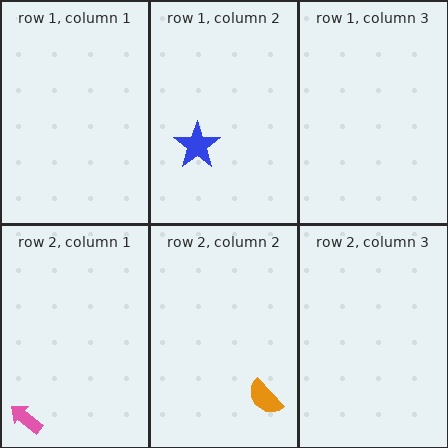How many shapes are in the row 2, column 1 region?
1.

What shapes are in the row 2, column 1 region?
The pink arrow.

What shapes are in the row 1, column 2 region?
The blue star.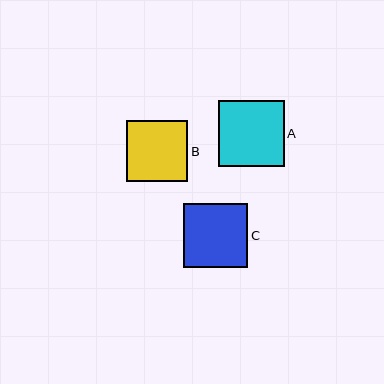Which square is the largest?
Square A is the largest with a size of approximately 66 pixels.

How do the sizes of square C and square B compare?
Square C and square B are approximately the same size.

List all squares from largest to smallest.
From largest to smallest: A, C, B.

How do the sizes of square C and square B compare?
Square C and square B are approximately the same size.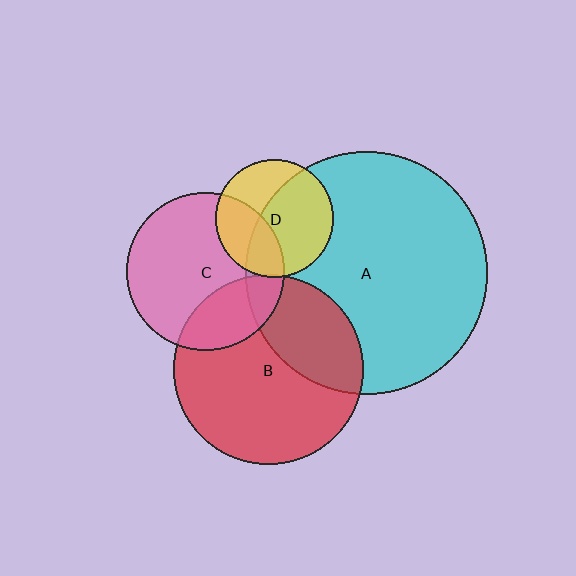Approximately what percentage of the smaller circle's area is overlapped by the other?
Approximately 30%.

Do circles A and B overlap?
Yes.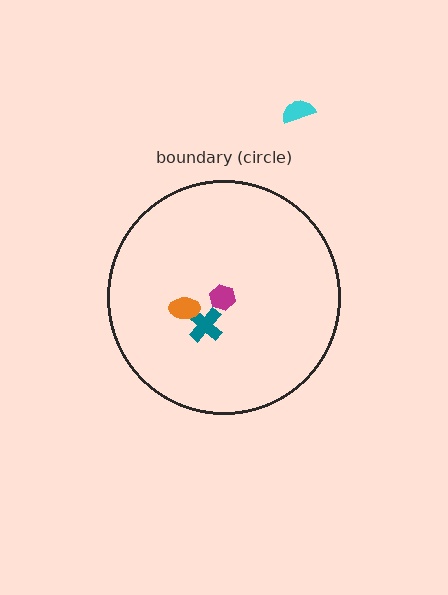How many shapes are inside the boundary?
3 inside, 1 outside.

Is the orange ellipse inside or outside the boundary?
Inside.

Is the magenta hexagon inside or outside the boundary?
Inside.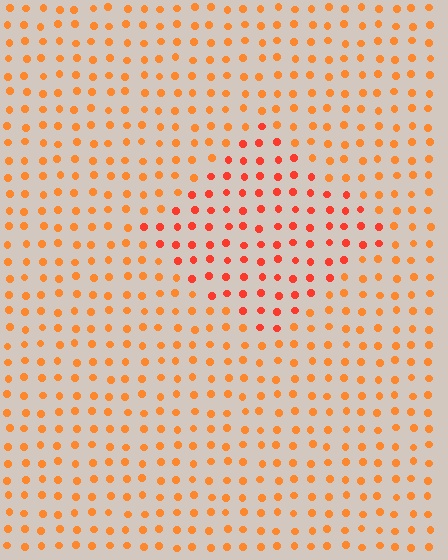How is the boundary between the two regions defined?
The boundary is defined purely by a slight shift in hue (about 23 degrees). Spacing, size, and orientation are identical on both sides.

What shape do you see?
I see a diamond.